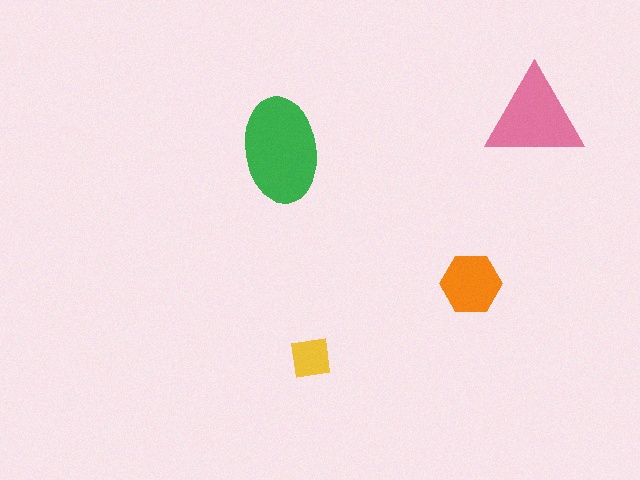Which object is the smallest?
The yellow square.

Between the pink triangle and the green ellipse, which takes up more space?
The green ellipse.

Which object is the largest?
The green ellipse.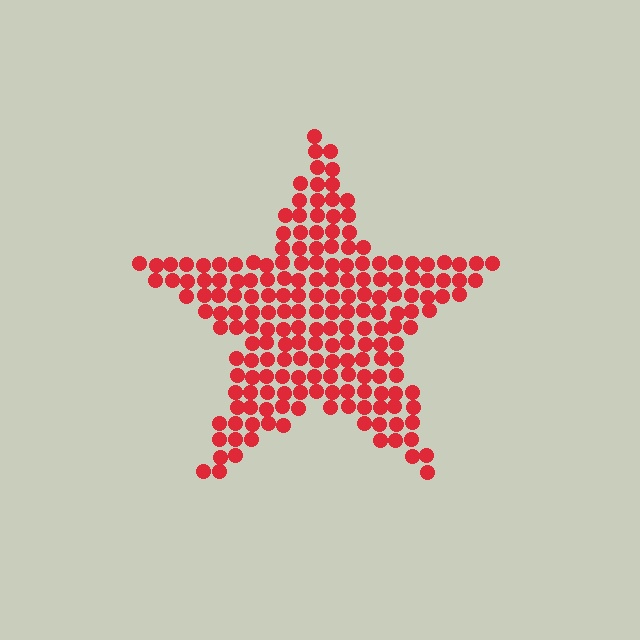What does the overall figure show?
The overall figure shows a star.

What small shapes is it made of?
It is made of small circles.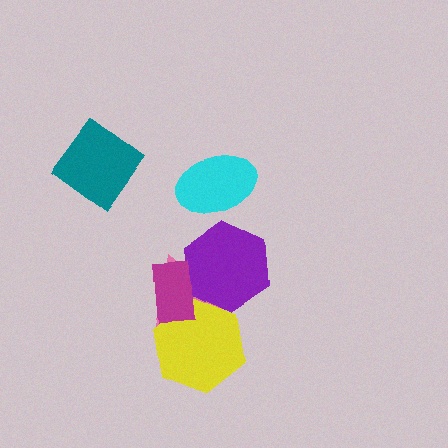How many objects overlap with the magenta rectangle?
3 objects overlap with the magenta rectangle.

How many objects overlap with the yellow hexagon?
3 objects overlap with the yellow hexagon.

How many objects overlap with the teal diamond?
0 objects overlap with the teal diamond.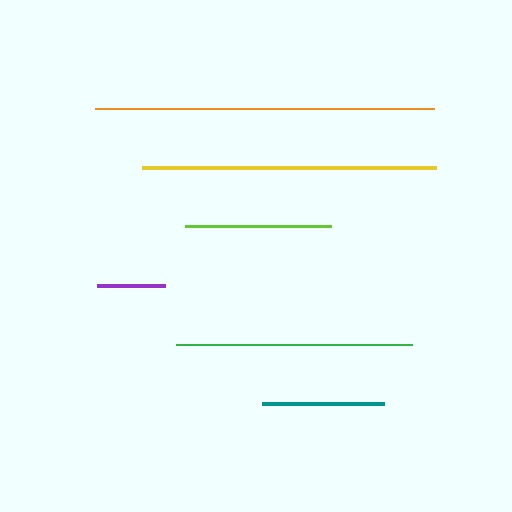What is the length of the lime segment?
The lime segment is approximately 146 pixels long.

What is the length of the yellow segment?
The yellow segment is approximately 294 pixels long.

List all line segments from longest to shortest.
From longest to shortest: orange, yellow, green, lime, teal, purple.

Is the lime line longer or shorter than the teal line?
The lime line is longer than the teal line.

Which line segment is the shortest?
The purple line is the shortest at approximately 68 pixels.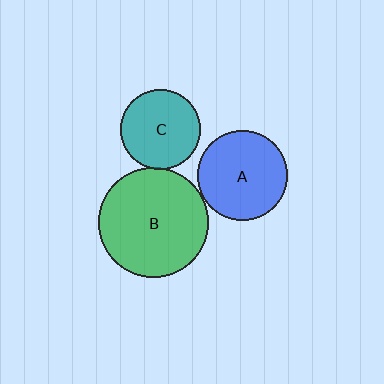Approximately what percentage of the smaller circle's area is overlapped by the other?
Approximately 5%.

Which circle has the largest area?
Circle B (green).